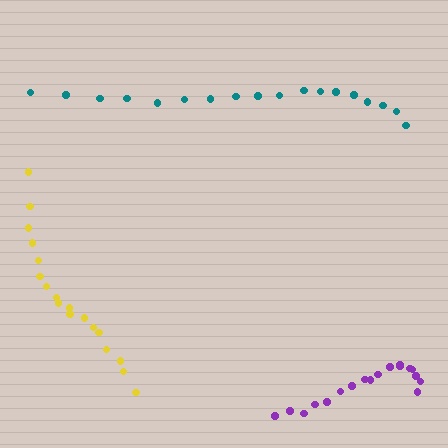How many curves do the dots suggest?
There are 3 distinct paths.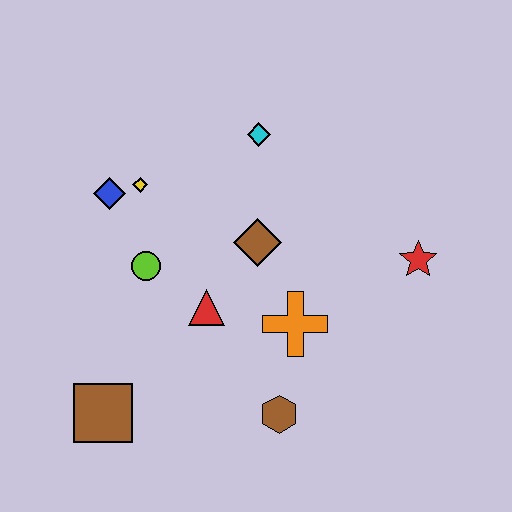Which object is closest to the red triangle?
The lime circle is closest to the red triangle.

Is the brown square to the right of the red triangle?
No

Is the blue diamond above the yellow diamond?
No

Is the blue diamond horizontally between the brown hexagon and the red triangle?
No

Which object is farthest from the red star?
The brown square is farthest from the red star.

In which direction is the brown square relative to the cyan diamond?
The brown square is below the cyan diamond.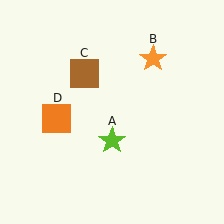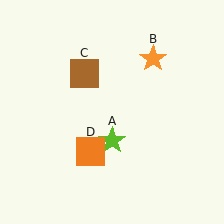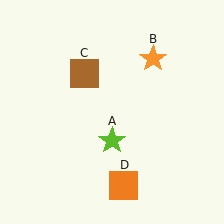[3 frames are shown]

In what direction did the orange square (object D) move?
The orange square (object D) moved down and to the right.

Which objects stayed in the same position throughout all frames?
Lime star (object A) and orange star (object B) and brown square (object C) remained stationary.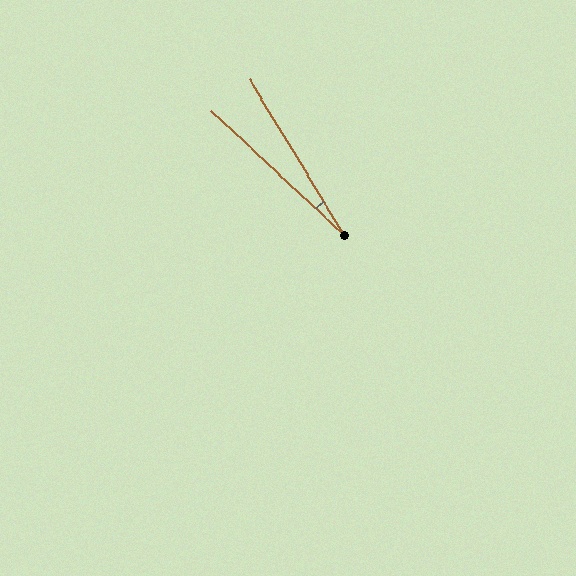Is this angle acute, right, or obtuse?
It is acute.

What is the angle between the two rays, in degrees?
Approximately 16 degrees.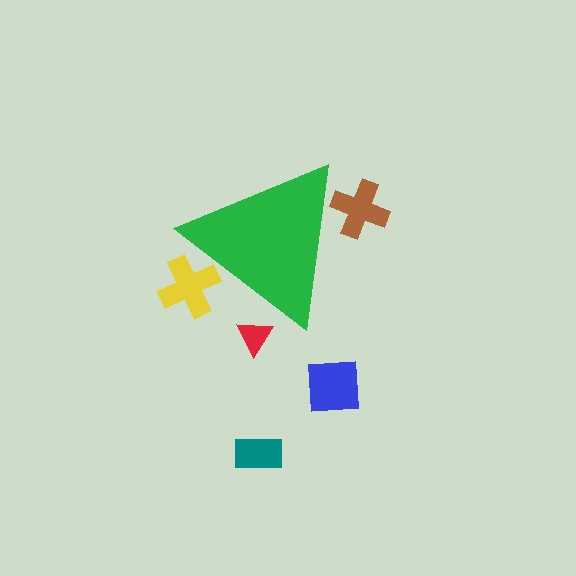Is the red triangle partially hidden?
Yes, the red triangle is partially hidden behind the green triangle.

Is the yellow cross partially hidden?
Yes, the yellow cross is partially hidden behind the green triangle.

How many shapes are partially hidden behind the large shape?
3 shapes are partially hidden.